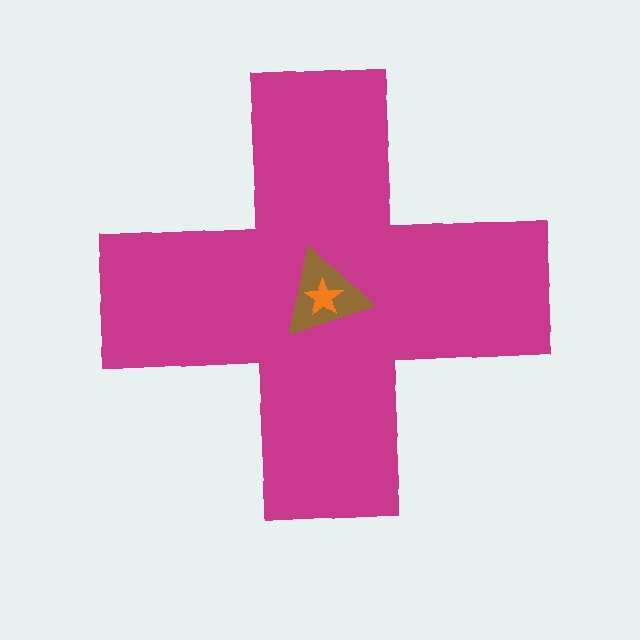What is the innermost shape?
The orange star.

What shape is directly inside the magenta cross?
The brown triangle.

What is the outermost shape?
The magenta cross.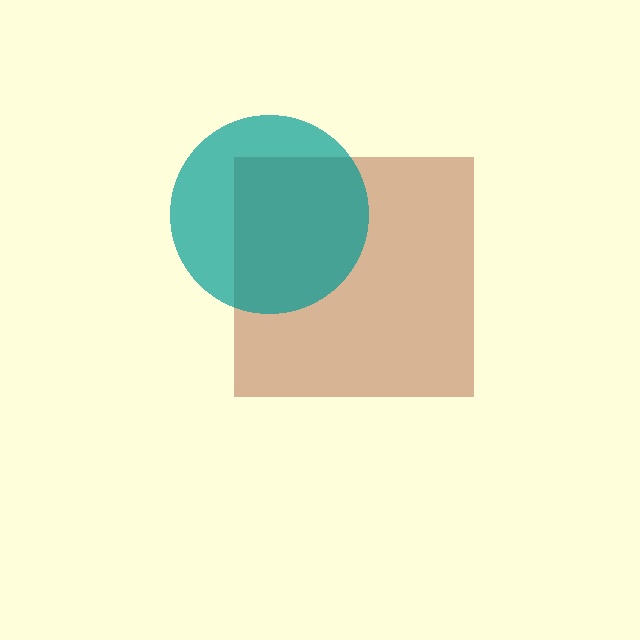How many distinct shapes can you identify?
There are 2 distinct shapes: a brown square, a teal circle.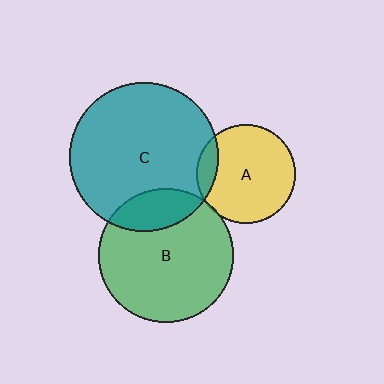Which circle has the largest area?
Circle C (teal).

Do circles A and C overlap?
Yes.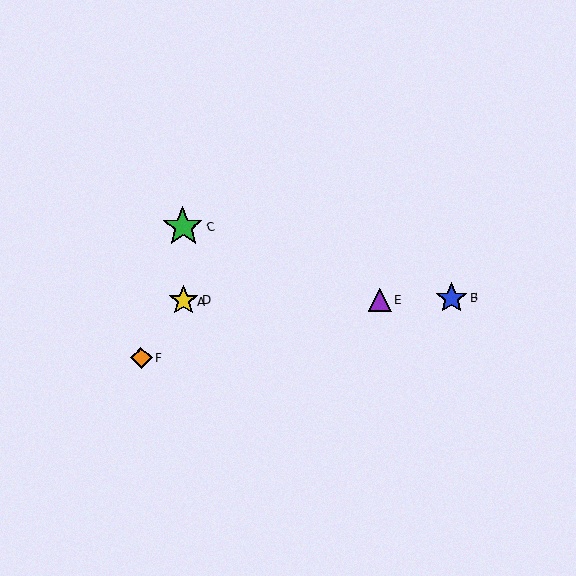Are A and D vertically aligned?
Yes, both are at x≈184.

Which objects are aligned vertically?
Objects A, C, D are aligned vertically.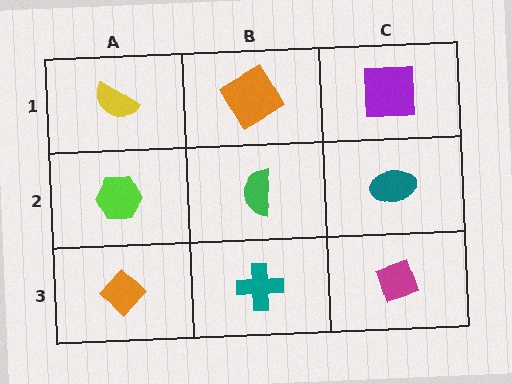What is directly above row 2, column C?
A purple square.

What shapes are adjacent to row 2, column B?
An orange diamond (row 1, column B), a teal cross (row 3, column B), a lime hexagon (row 2, column A), a teal ellipse (row 2, column C).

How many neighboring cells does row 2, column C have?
3.